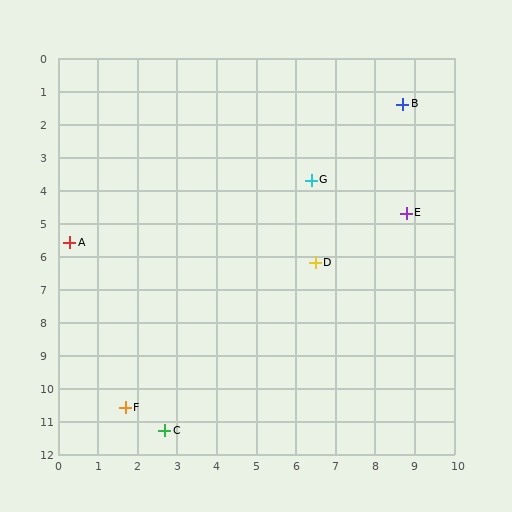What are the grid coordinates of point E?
Point E is at approximately (8.8, 4.7).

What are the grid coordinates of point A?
Point A is at approximately (0.3, 5.6).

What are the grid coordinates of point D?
Point D is at approximately (6.5, 6.2).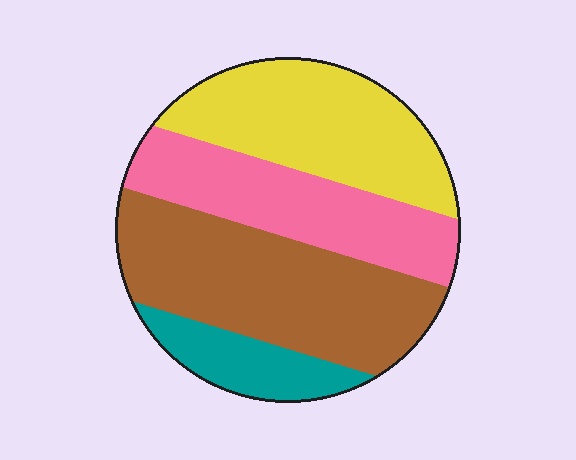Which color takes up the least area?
Teal, at roughly 10%.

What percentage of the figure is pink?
Pink takes up between a sixth and a third of the figure.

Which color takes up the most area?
Brown, at roughly 35%.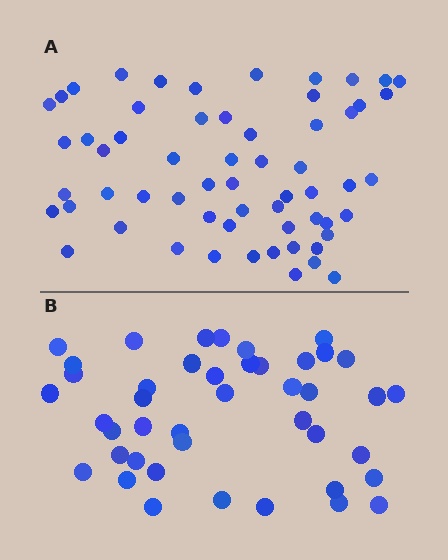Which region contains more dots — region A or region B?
Region A (the top region) has more dots.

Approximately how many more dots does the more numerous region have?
Region A has approximately 15 more dots than region B.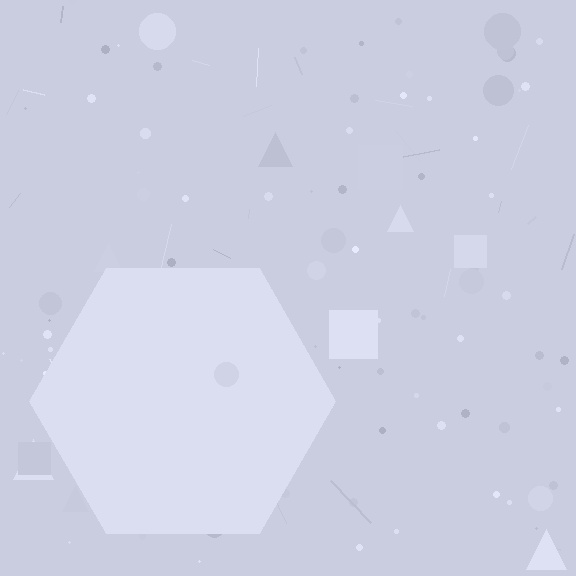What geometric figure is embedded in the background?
A hexagon is embedded in the background.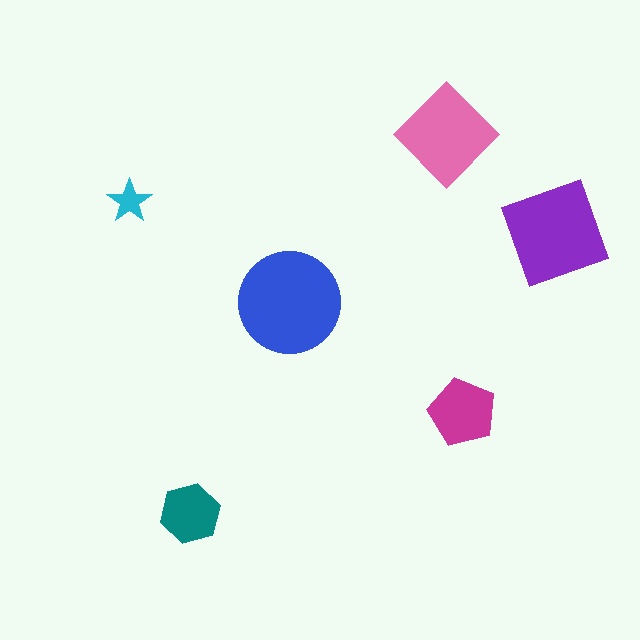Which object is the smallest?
The cyan star.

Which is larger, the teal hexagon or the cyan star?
The teal hexagon.